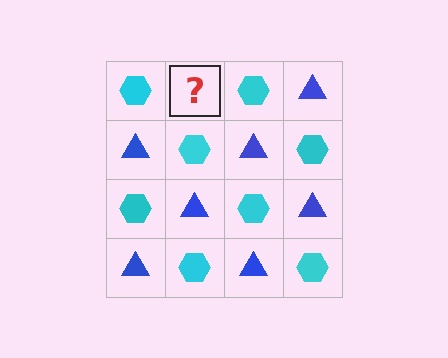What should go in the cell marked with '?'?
The missing cell should contain a blue triangle.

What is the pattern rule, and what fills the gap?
The rule is that it alternates cyan hexagon and blue triangle in a checkerboard pattern. The gap should be filled with a blue triangle.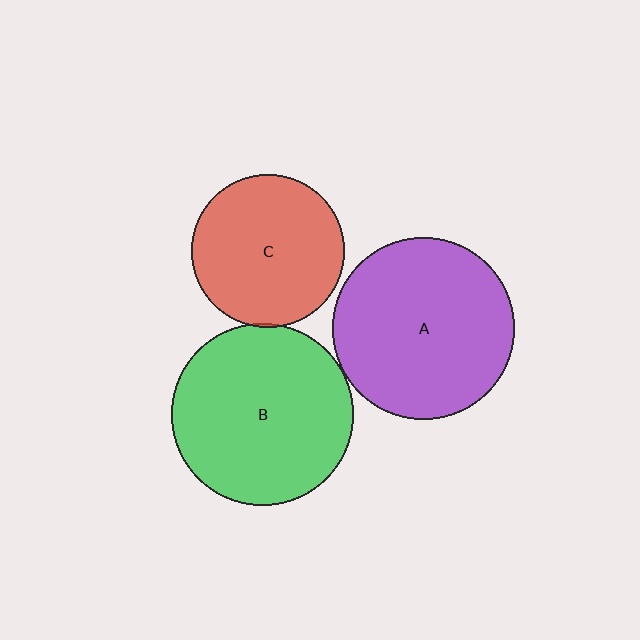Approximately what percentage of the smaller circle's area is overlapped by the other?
Approximately 5%.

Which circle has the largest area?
Circle B (green).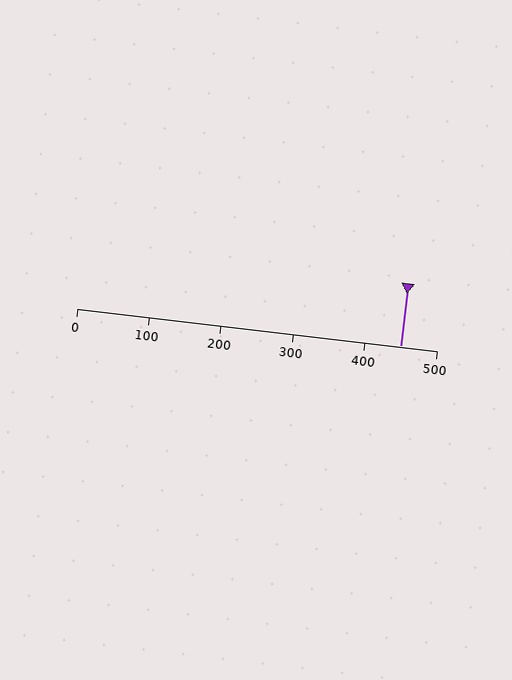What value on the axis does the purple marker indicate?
The marker indicates approximately 450.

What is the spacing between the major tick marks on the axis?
The major ticks are spaced 100 apart.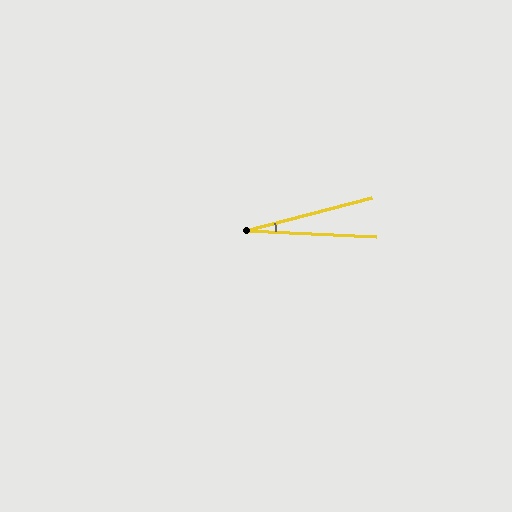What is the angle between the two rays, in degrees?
Approximately 17 degrees.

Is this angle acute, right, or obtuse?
It is acute.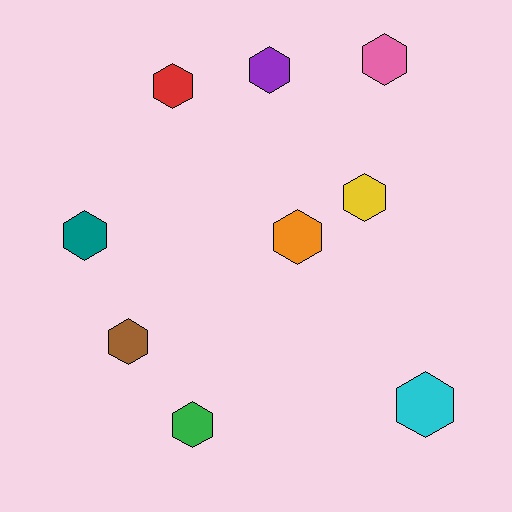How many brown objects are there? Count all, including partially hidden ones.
There is 1 brown object.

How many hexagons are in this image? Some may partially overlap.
There are 9 hexagons.